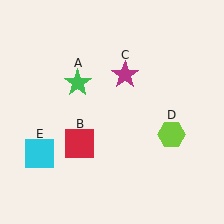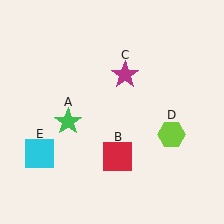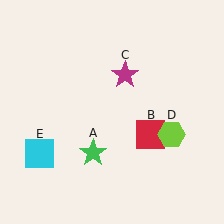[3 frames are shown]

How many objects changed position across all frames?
2 objects changed position: green star (object A), red square (object B).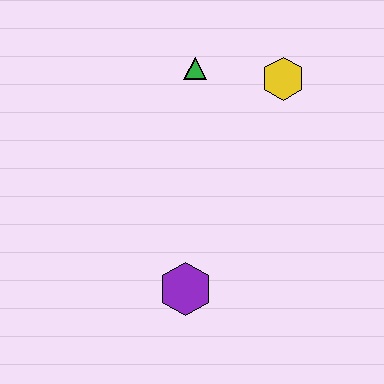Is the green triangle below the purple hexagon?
No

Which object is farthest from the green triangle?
The purple hexagon is farthest from the green triangle.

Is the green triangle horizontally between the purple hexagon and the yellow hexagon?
Yes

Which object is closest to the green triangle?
The yellow hexagon is closest to the green triangle.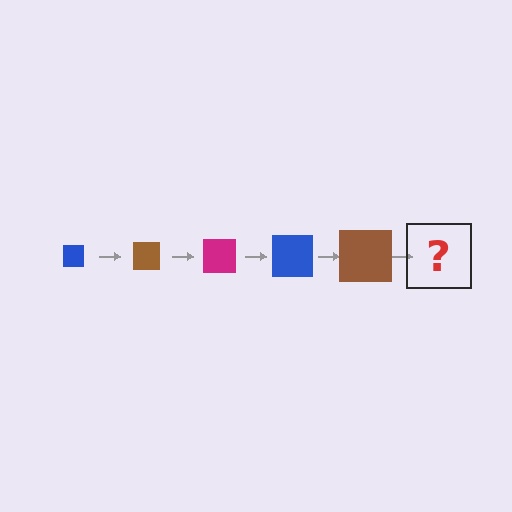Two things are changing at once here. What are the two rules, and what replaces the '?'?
The two rules are that the square grows larger each step and the color cycles through blue, brown, and magenta. The '?' should be a magenta square, larger than the previous one.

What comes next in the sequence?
The next element should be a magenta square, larger than the previous one.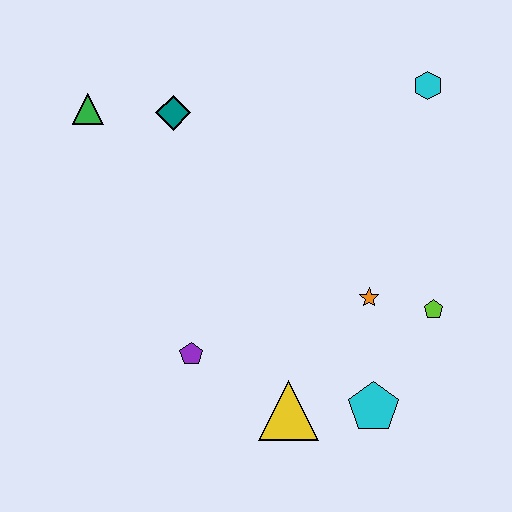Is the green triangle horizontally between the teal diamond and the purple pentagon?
No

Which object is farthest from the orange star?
The green triangle is farthest from the orange star.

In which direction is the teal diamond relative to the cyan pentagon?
The teal diamond is above the cyan pentagon.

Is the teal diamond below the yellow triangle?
No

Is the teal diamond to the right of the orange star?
No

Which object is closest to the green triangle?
The teal diamond is closest to the green triangle.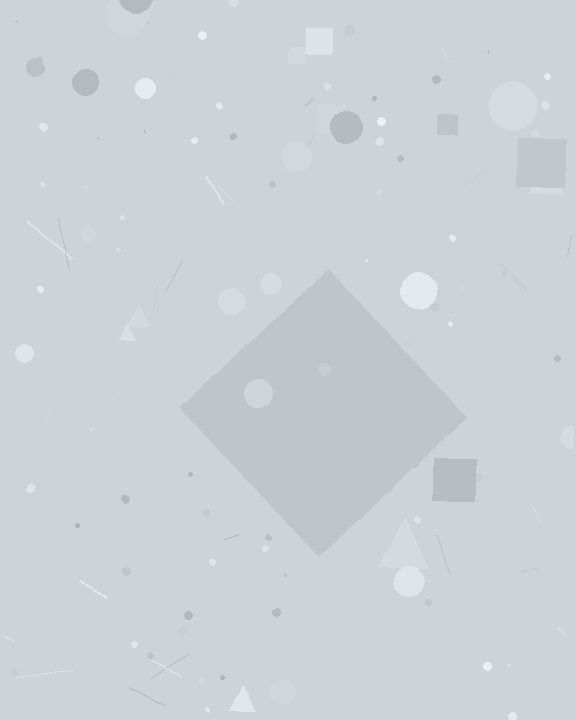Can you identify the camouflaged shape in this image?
The camouflaged shape is a diamond.